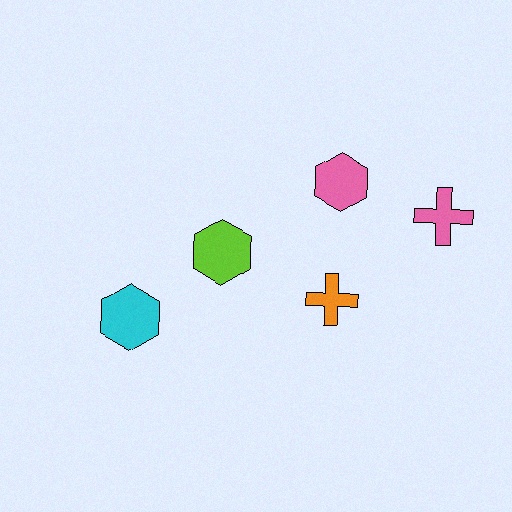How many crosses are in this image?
There are 2 crosses.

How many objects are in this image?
There are 5 objects.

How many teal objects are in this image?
There are no teal objects.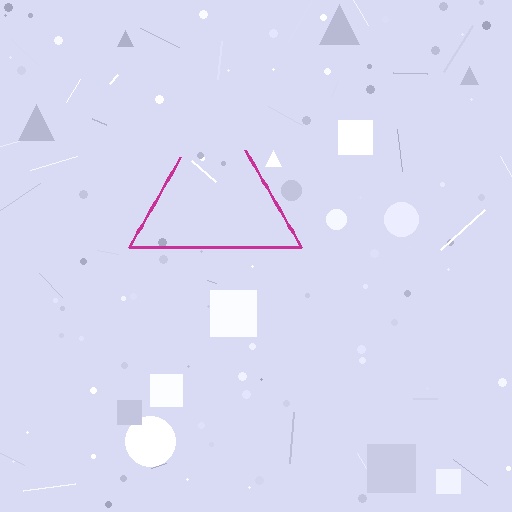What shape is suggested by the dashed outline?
The dashed outline suggests a triangle.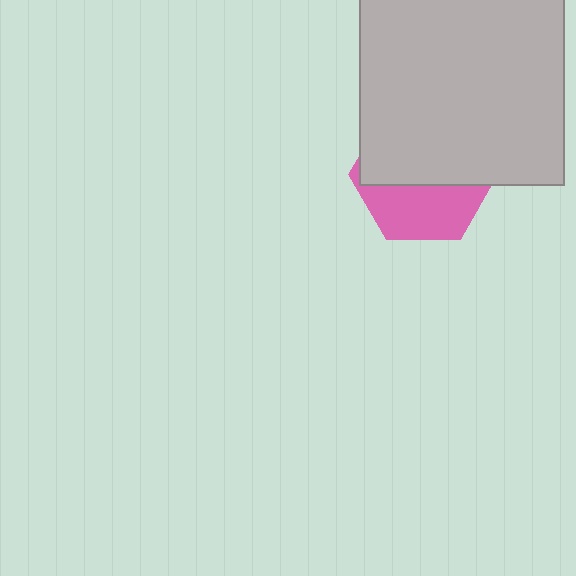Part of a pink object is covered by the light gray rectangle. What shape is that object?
It is a hexagon.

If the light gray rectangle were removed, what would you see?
You would see the complete pink hexagon.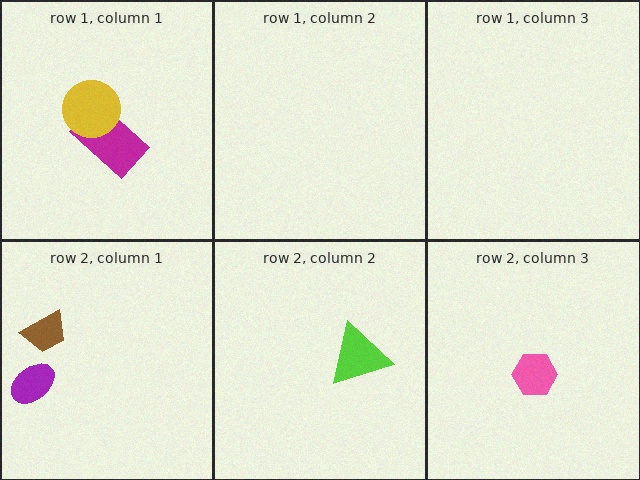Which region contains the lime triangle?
The row 2, column 2 region.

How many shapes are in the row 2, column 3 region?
1.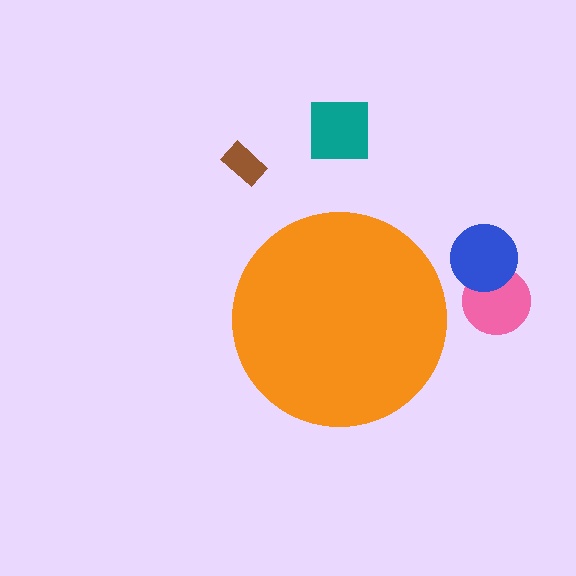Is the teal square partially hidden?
No, the teal square is fully visible.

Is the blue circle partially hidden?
No, the blue circle is fully visible.